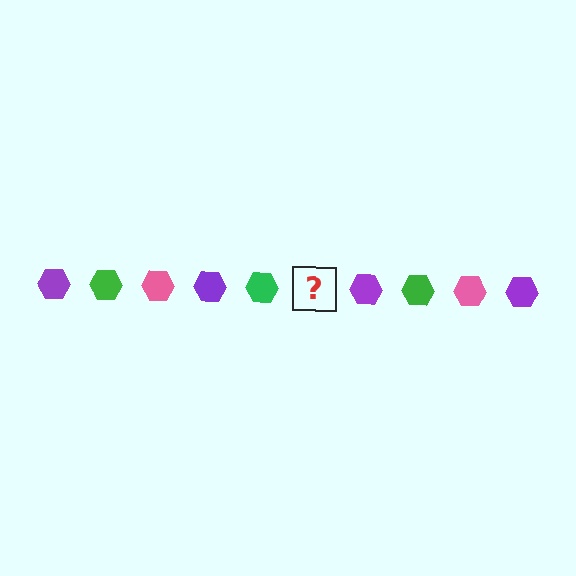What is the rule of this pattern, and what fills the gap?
The rule is that the pattern cycles through purple, green, pink hexagons. The gap should be filled with a pink hexagon.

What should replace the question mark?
The question mark should be replaced with a pink hexagon.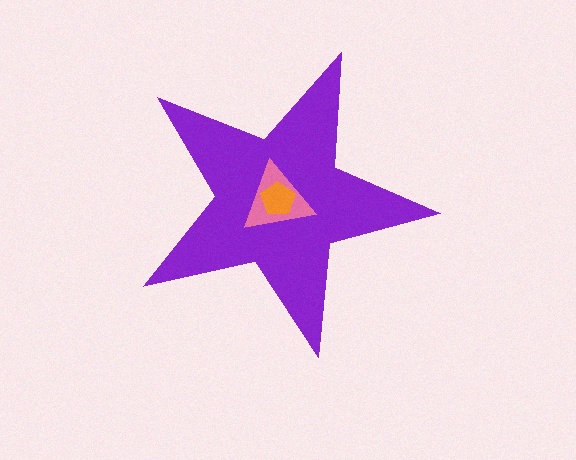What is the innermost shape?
The orange pentagon.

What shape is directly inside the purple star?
The pink triangle.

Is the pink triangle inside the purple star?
Yes.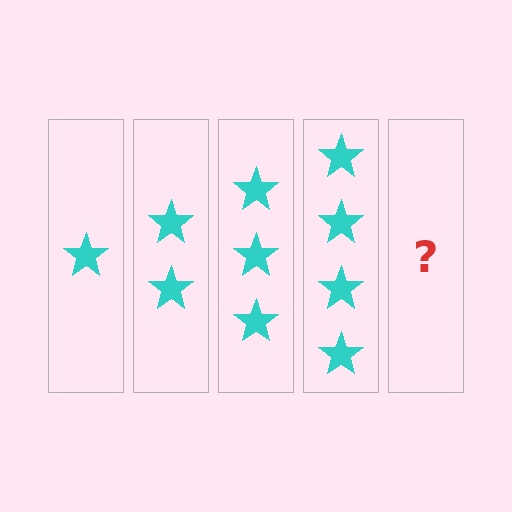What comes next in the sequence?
The next element should be 5 stars.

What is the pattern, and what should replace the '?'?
The pattern is that each step adds one more star. The '?' should be 5 stars.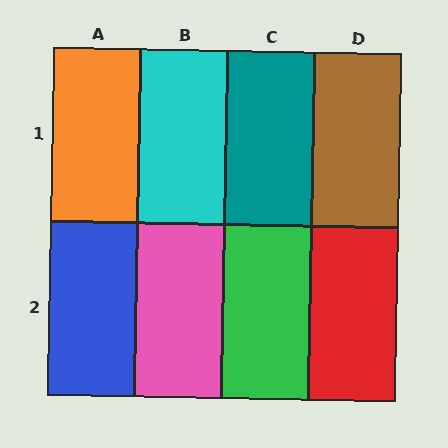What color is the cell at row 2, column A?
Blue.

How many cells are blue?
1 cell is blue.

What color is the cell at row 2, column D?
Red.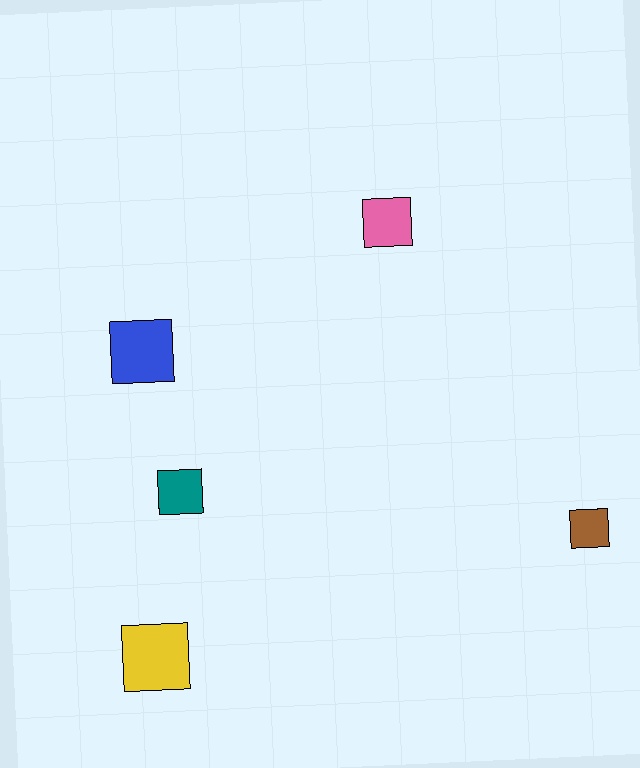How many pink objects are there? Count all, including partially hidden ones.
There is 1 pink object.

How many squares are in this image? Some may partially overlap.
There are 5 squares.